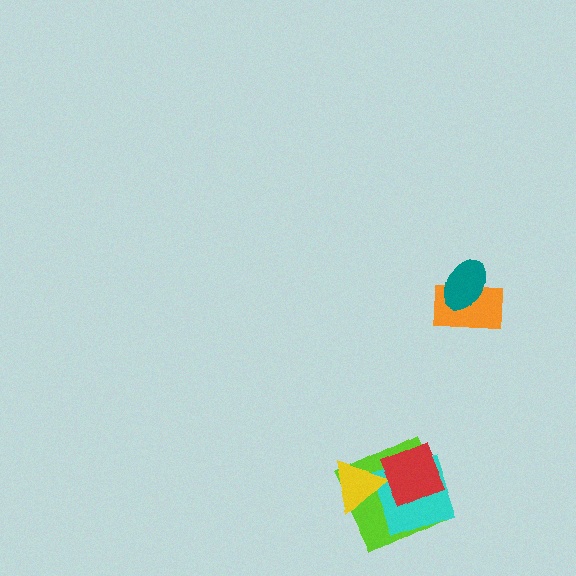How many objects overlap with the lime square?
3 objects overlap with the lime square.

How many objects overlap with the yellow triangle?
3 objects overlap with the yellow triangle.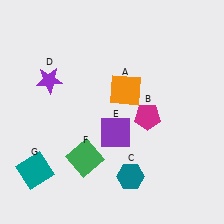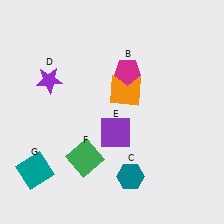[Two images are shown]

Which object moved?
The magenta pentagon (B) moved up.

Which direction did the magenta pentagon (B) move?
The magenta pentagon (B) moved up.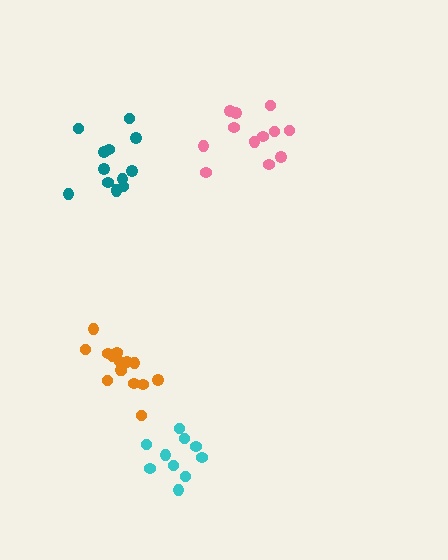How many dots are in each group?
Group 1: 10 dots, Group 2: 13 dots, Group 3: 15 dots, Group 4: 13 dots (51 total).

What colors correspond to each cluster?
The clusters are colored: cyan, pink, orange, teal.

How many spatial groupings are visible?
There are 4 spatial groupings.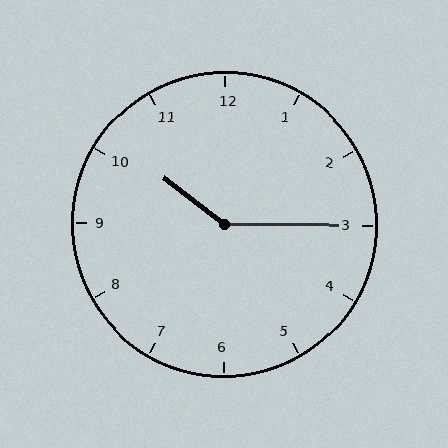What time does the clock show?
10:15.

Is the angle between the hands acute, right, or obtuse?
It is obtuse.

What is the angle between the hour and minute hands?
Approximately 142 degrees.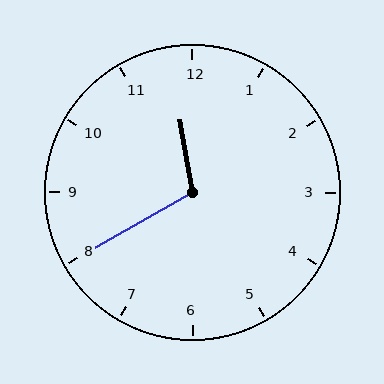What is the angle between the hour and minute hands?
Approximately 110 degrees.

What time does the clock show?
11:40.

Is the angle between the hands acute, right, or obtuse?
It is obtuse.